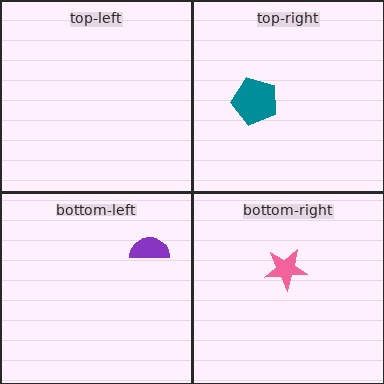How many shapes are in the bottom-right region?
1.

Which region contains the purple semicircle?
The bottom-left region.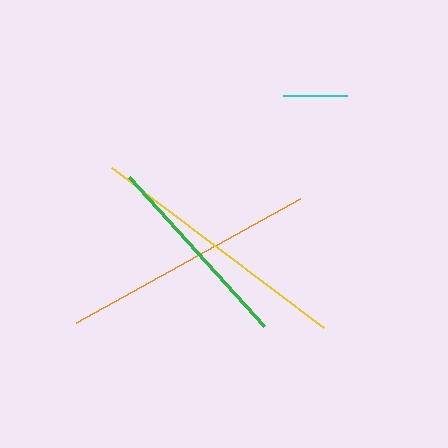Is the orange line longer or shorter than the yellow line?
The yellow line is longer than the orange line.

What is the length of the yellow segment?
The yellow segment is approximately 266 pixels long.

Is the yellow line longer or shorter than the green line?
The yellow line is longer than the green line.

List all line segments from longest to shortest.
From longest to shortest: yellow, orange, green, cyan.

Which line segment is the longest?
The yellow line is the longest at approximately 266 pixels.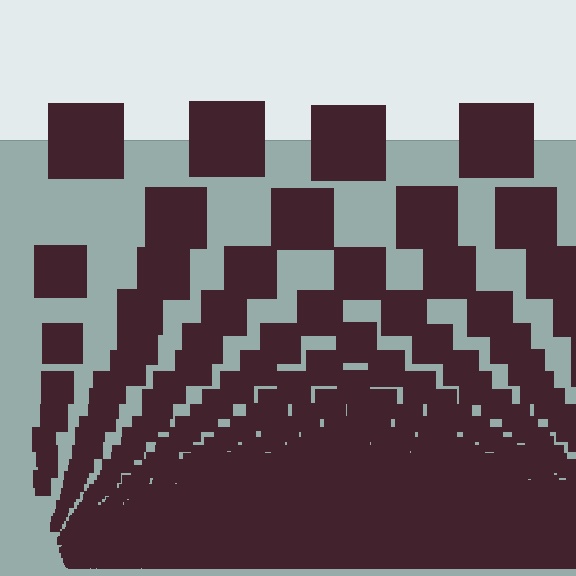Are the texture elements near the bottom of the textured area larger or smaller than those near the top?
Smaller. The gradient is inverted — elements near the bottom are smaller and denser.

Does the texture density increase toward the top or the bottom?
Density increases toward the bottom.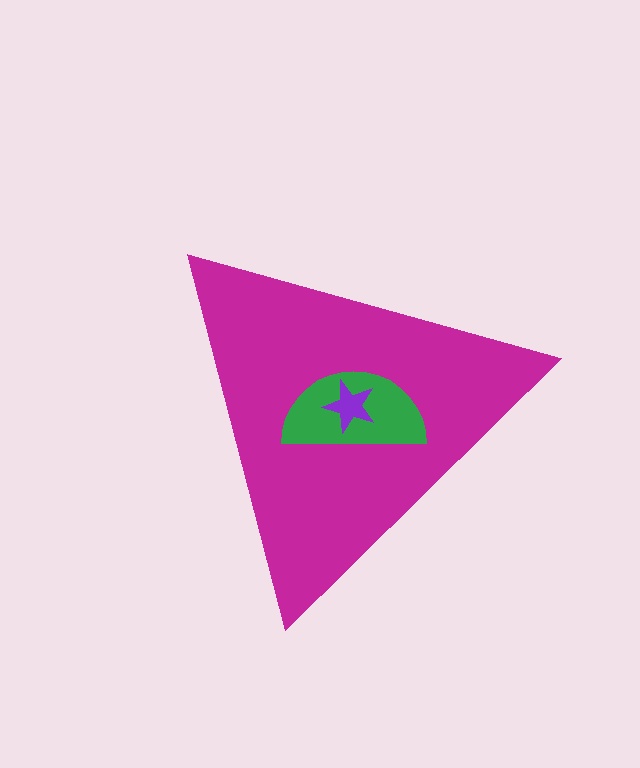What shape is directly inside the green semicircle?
The purple star.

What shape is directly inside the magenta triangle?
The green semicircle.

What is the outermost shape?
The magenta triangle.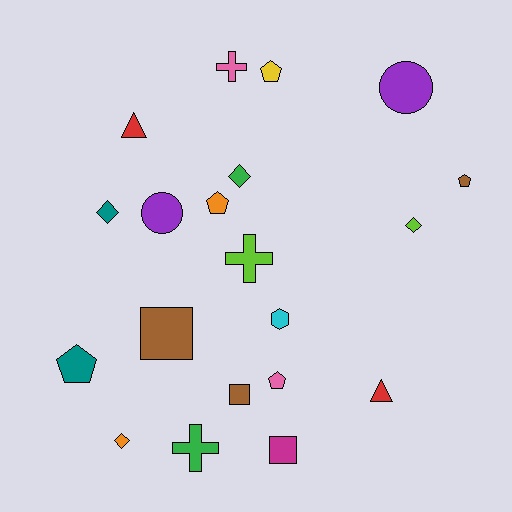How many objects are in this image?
There are 20 objects.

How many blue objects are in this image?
There are no blue objects.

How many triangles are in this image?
There are 2 triangles.